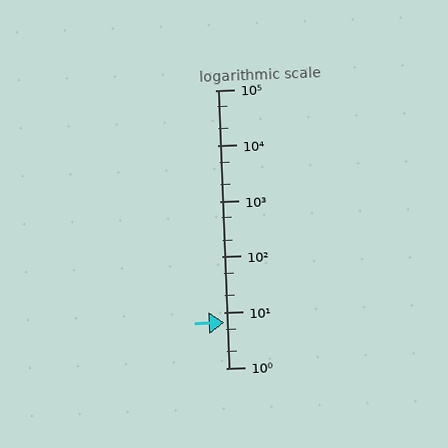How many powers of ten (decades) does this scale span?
The scale spans 5 decades, from 1 to 100000.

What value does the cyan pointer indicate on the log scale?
The pointer indicates approximately 6.7.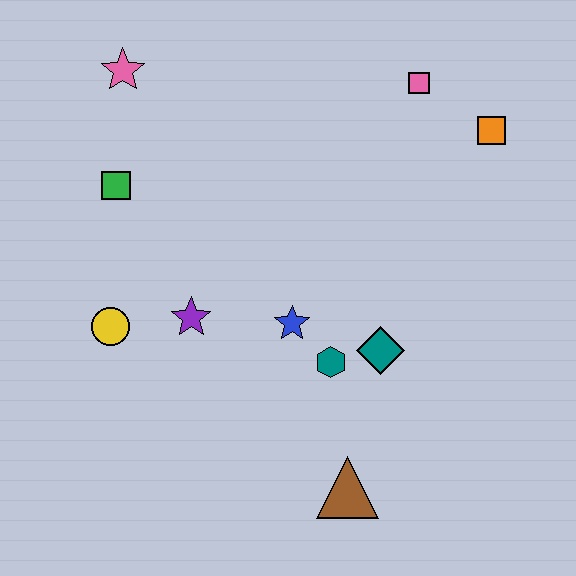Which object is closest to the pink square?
The orange square is closest to the pink square.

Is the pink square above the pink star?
No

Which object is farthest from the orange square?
The yellow circle is farthest from the orange square.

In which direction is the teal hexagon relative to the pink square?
The teal hexagon is below the pink square.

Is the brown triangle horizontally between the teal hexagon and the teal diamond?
Yes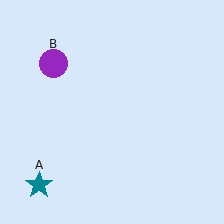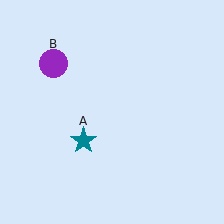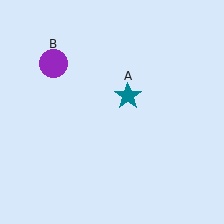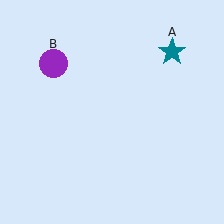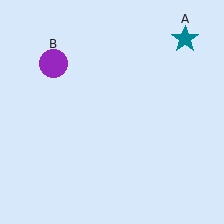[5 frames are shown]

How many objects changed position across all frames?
1 object changed position: teal star (object A).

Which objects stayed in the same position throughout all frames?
Purple circle (object B) remained stationary.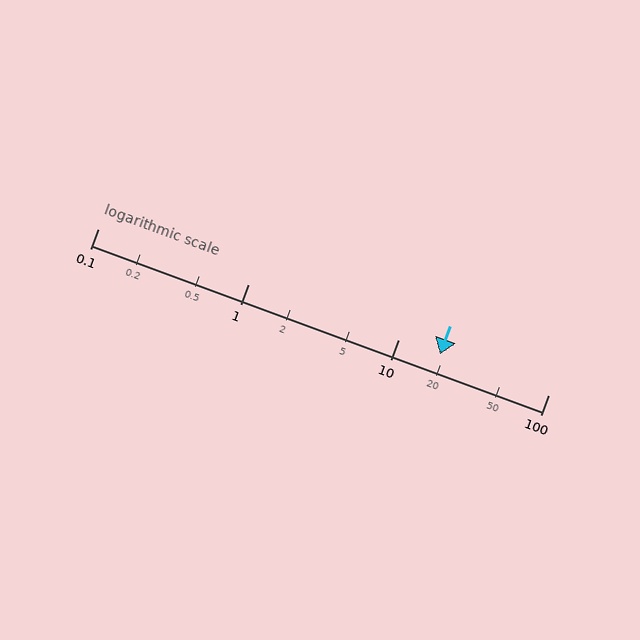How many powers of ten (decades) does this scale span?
The scale spans 3 decades, from 0.1 to 100.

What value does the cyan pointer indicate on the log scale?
The pointer indicates approximately 19.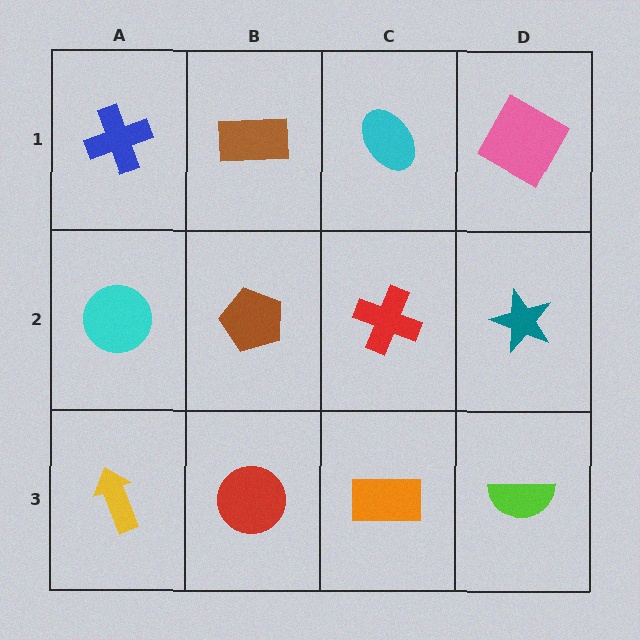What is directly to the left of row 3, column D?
An orange rectangle.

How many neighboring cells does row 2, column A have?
3.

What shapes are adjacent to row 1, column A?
A cyan circle (row 2, column A), a brown rectangle (row 1, column B).